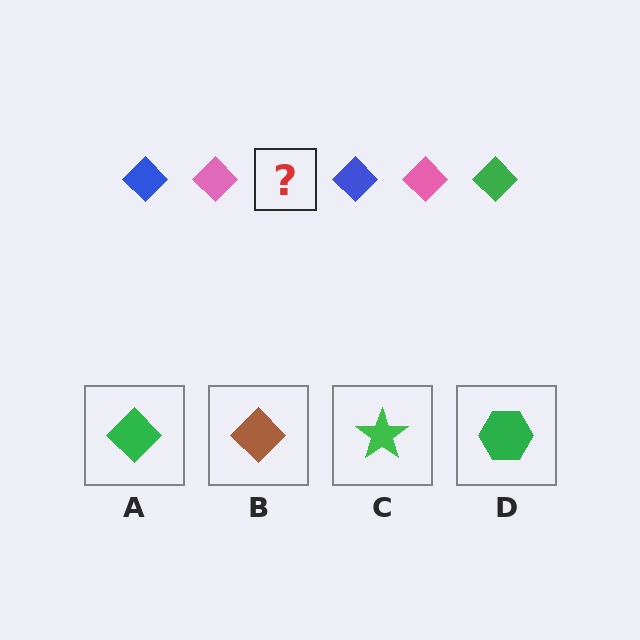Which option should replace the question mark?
Option A.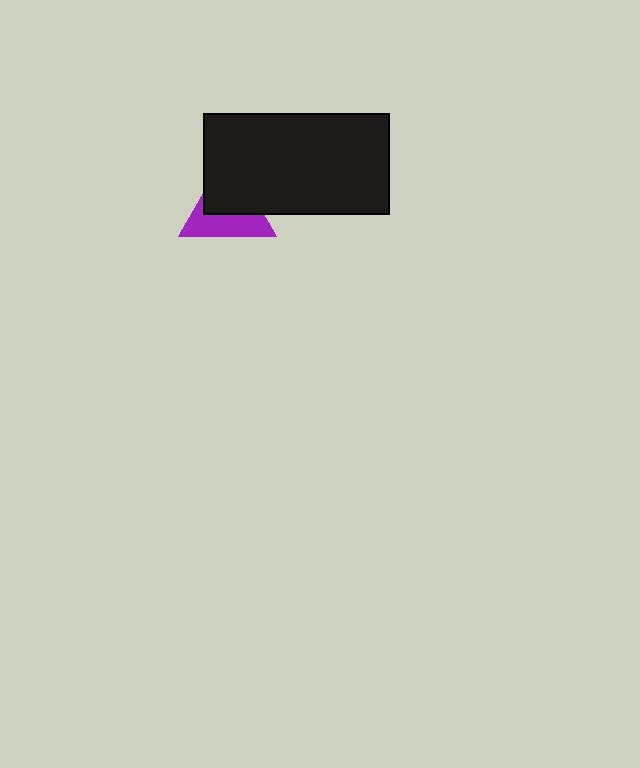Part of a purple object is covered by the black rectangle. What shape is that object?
It is a triangle.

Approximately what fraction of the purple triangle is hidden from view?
Roughly 52% of the purple triangle is hidden behind the black rectangle.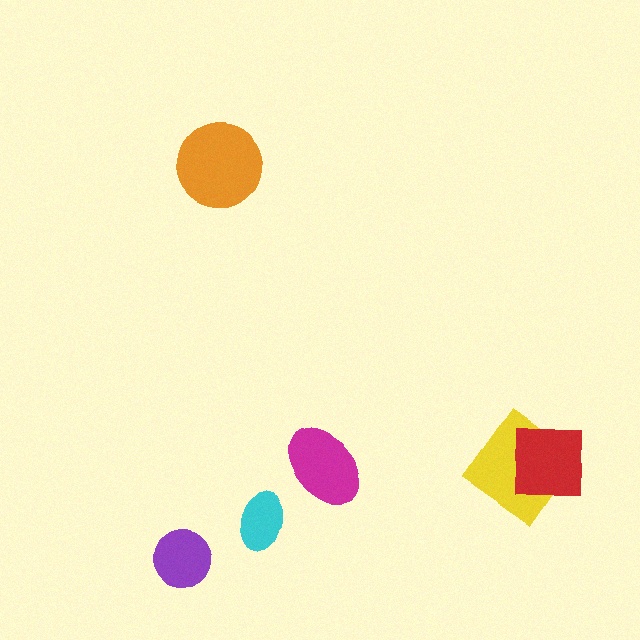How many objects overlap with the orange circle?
0 objects overlap with the orange circle.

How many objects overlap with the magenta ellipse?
0 objects overlap with the magenta ellipse.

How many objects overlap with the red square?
1 object overlaps with the red square.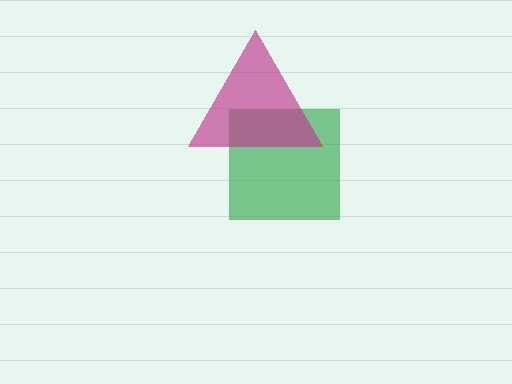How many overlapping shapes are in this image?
There are 2 overlapping shapes in the image.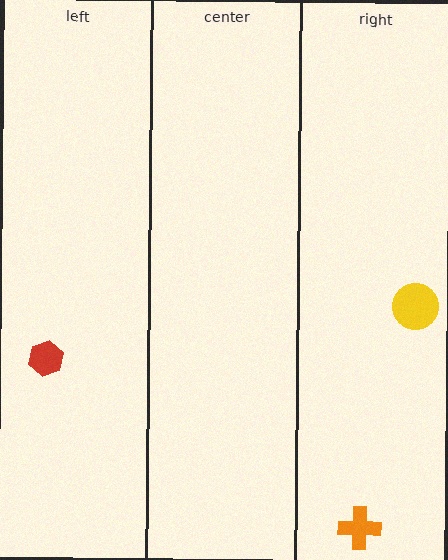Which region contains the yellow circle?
The right region.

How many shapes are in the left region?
1.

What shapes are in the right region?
The orange cross, the yellow circle.